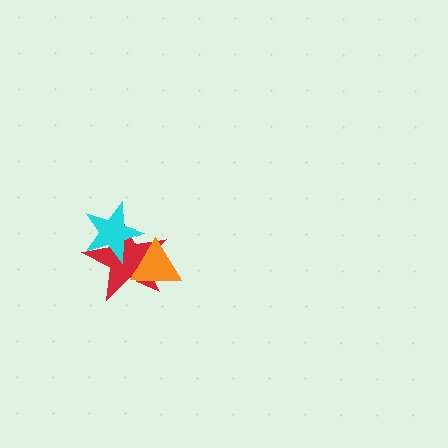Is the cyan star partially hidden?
No, no other shape covers it.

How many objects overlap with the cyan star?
2 objects overlap with the cyan star.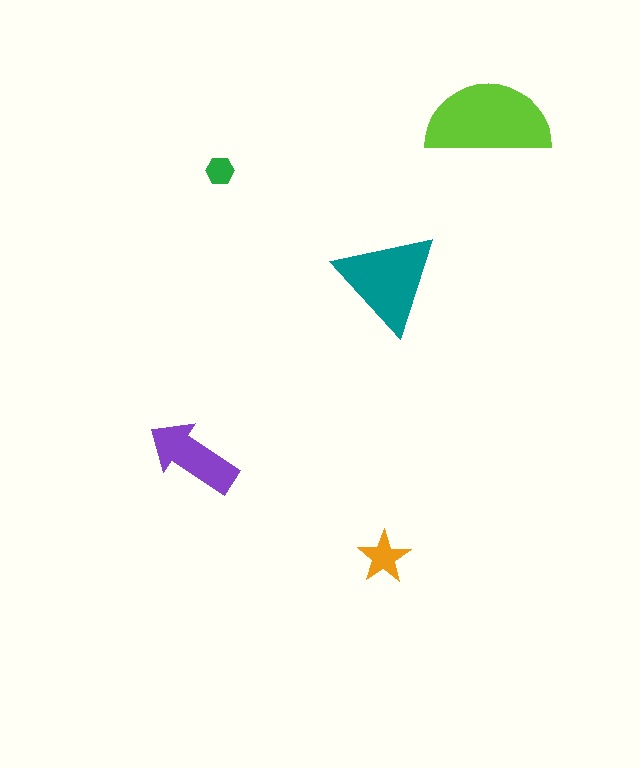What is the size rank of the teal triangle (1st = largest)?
2nd.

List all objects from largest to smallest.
The lime semicircle, the teal triangle, the purple arrow, the orange star, the green hexagon.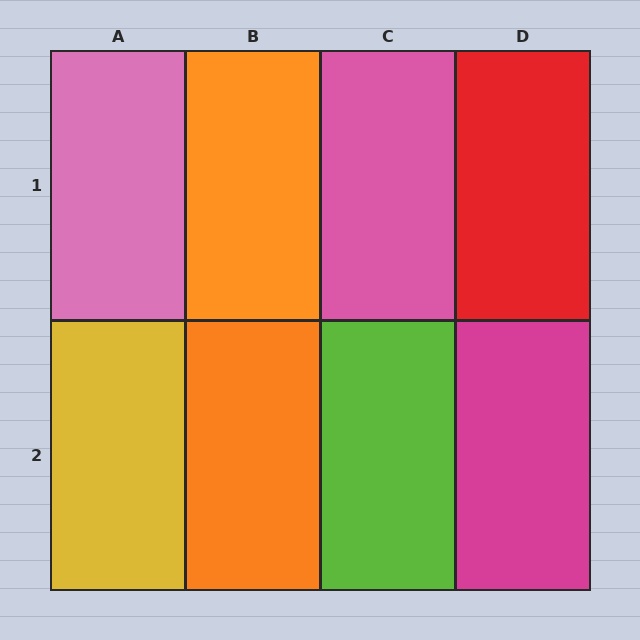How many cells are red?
1 cell is red.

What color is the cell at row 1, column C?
Pink.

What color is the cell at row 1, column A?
Pink.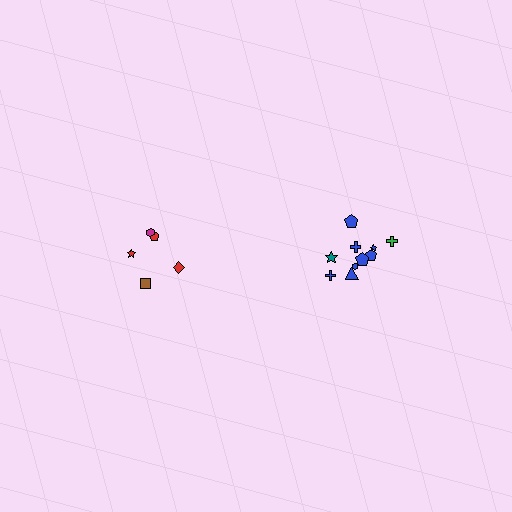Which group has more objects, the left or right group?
The right group.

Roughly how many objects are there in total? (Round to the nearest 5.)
Roughly 15 objects in total.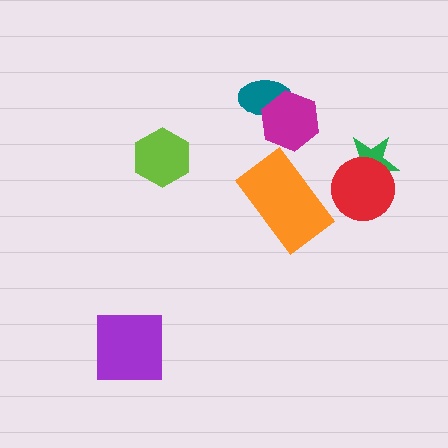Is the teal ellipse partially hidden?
Yes, it is partially covered by another shape.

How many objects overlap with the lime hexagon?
0 objects overlap with the lime hexagon.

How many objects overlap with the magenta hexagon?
1 object overlaps with the magenta hexagon.